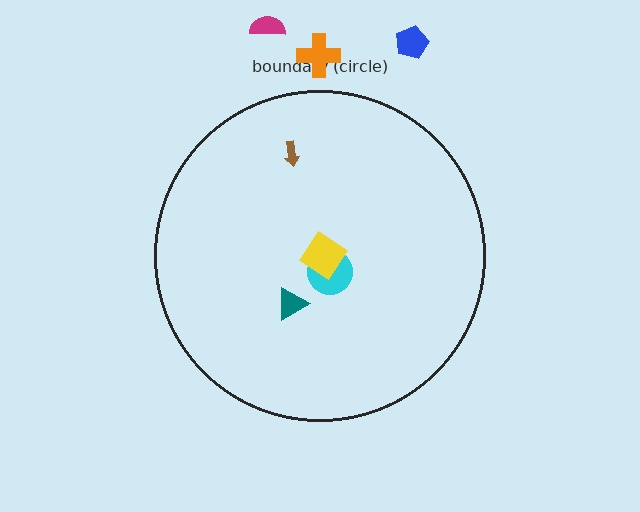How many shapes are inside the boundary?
4 inside, 3 outside.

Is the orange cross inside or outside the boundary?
Outside.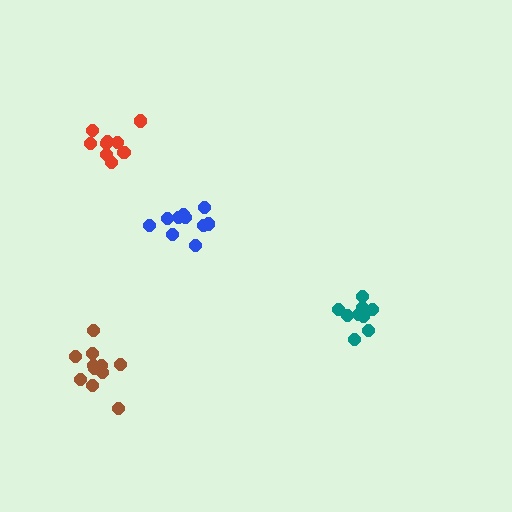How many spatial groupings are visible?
There are 4 spatial groupings.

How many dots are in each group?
Group 1: 10 dots, Group 2: 10 dots, Group 3: 11 dots, Group 4: 10 dots (41 total).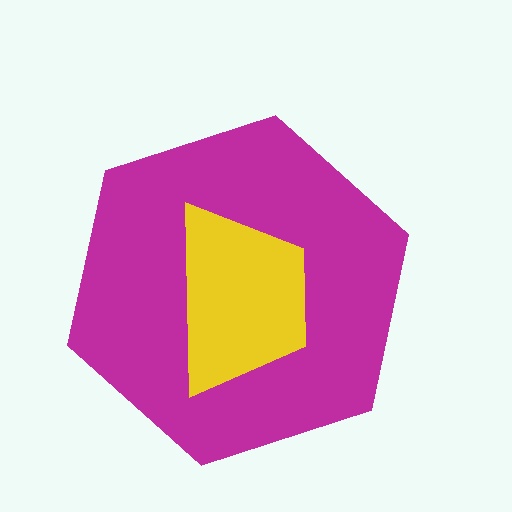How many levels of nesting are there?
2.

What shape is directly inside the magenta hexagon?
The yellow trapezoid.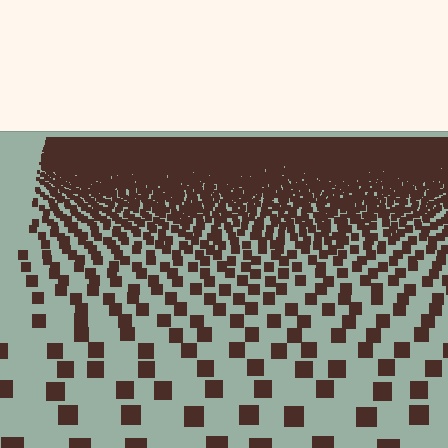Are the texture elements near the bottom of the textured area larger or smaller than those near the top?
Larger. Near the bottom, elements are closer to the viewer and appear at a bigger on-screen size.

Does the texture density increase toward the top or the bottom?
Density increases toward the top.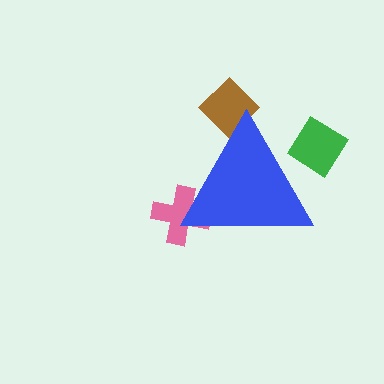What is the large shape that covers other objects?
A blue triangle.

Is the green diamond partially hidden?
Yes, the green diamond is partially hidden behind the blue triangle.